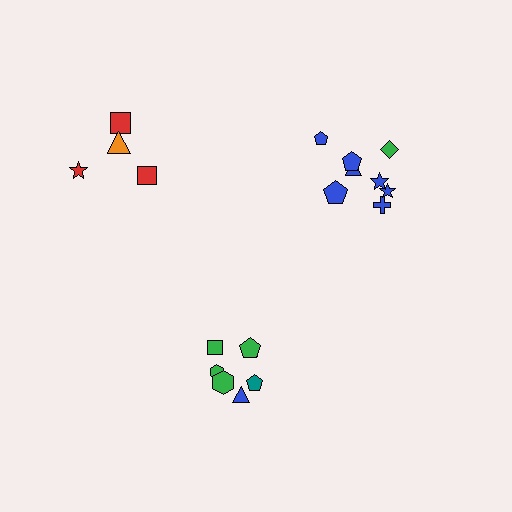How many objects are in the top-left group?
There are 4 objects.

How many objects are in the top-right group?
There are 8 objects.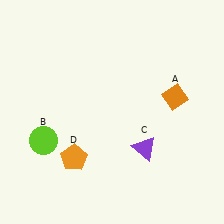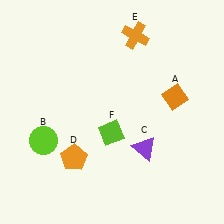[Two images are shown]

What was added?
An orange cross (E), a lime diamond (F) were added in Image 2.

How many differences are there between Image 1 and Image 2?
There are 2 differences between the two images.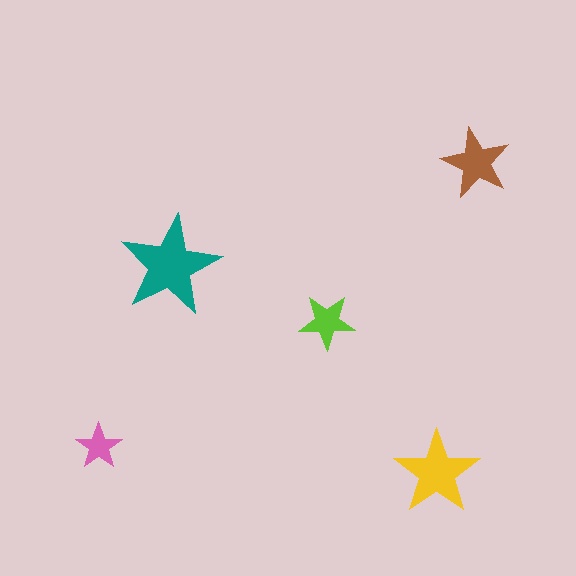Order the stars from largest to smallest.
the teal one, the yellow one, the brown one, the lime one, the pink one.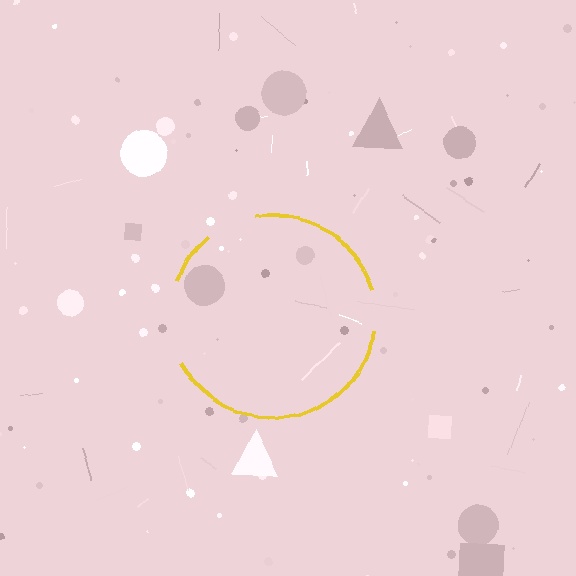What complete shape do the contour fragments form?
The contour fragments form a circle.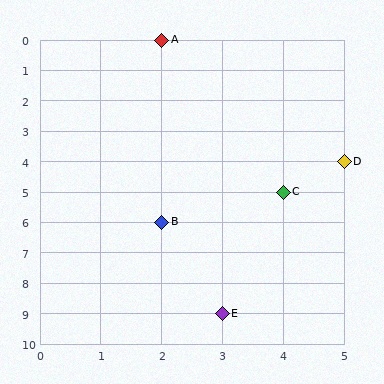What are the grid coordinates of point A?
Point A is at grid coordinates (2, 0).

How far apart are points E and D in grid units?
Points E and D are 2 columns and 5 rows apart (about 5.4 grid units diagonally).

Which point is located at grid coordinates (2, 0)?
Point A is at (2, 0).